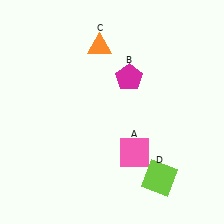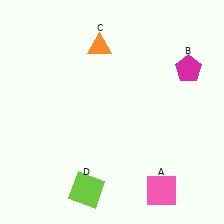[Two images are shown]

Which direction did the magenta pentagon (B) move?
The magenta pentagon (B) moved right.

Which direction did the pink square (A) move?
The pink square (A) moved down.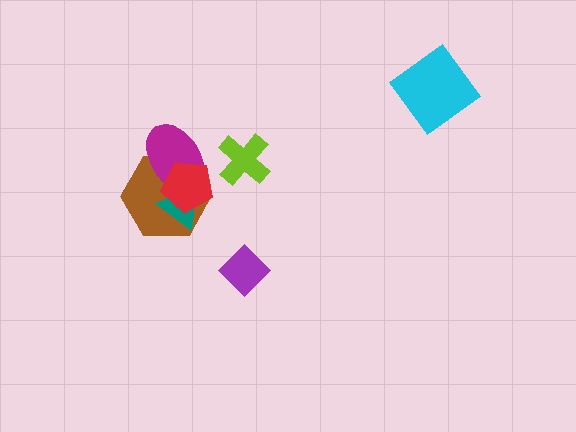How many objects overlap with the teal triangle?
3 objects overlap with the teal triangle.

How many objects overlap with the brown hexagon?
3 objects overlap with the brown hexagon.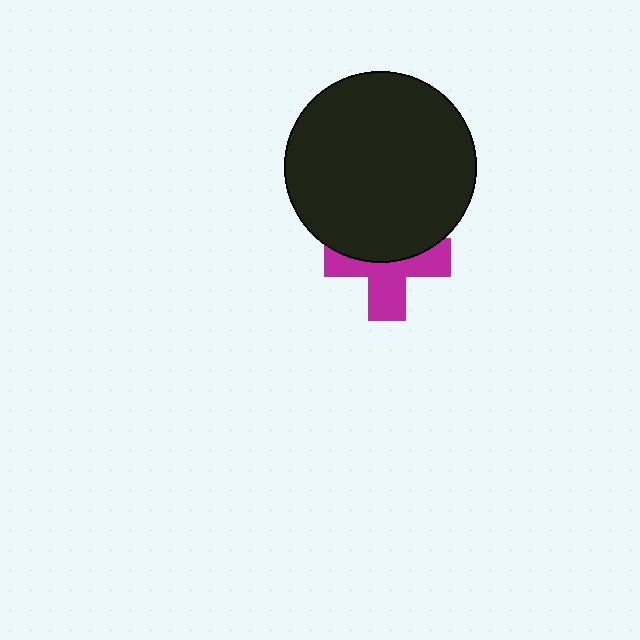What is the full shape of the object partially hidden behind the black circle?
The partially hidden object is a magenta cross.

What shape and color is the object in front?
The object in front is a black circle.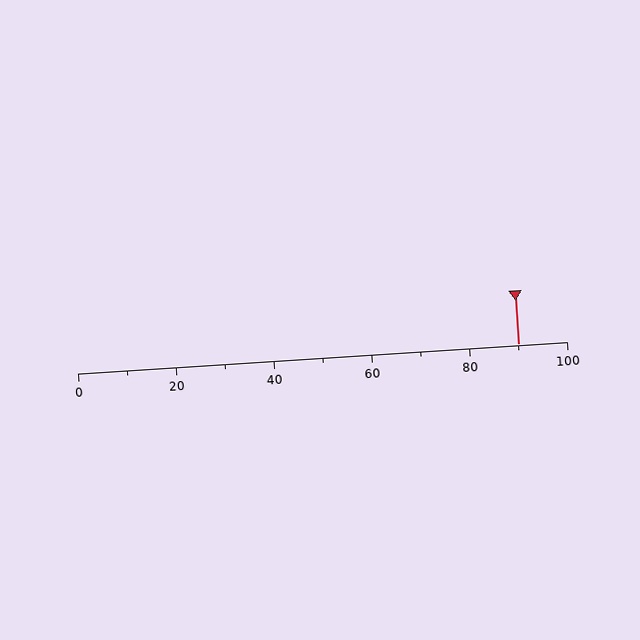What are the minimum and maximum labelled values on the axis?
The axis runs from 0 to 100.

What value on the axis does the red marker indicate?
The marker indicates approximately 90.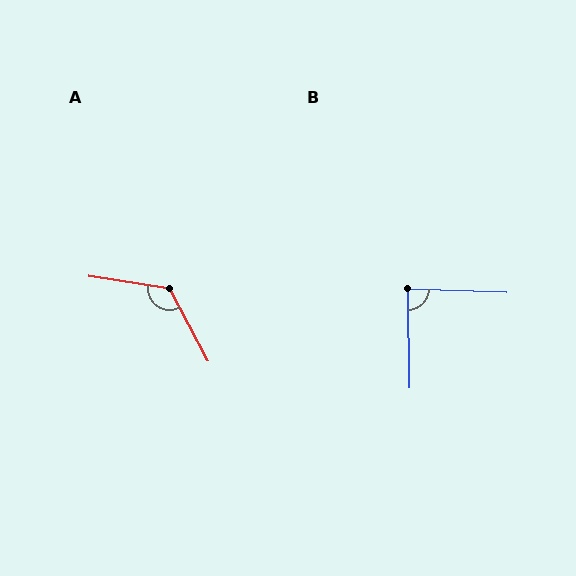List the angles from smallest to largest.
B (87°), A (127°).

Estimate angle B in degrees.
Approximately 87 degrees.